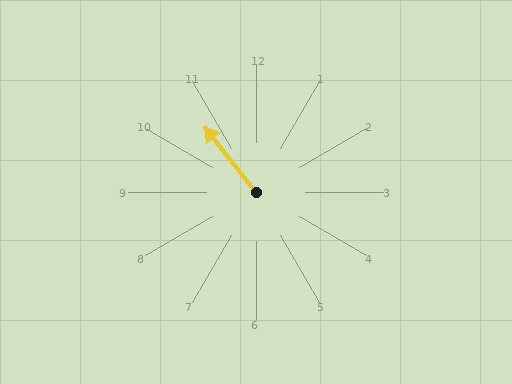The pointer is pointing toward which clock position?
Roughly 11 o'clock.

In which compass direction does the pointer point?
Northwest.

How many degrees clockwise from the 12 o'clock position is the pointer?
Approximately 322 degrees.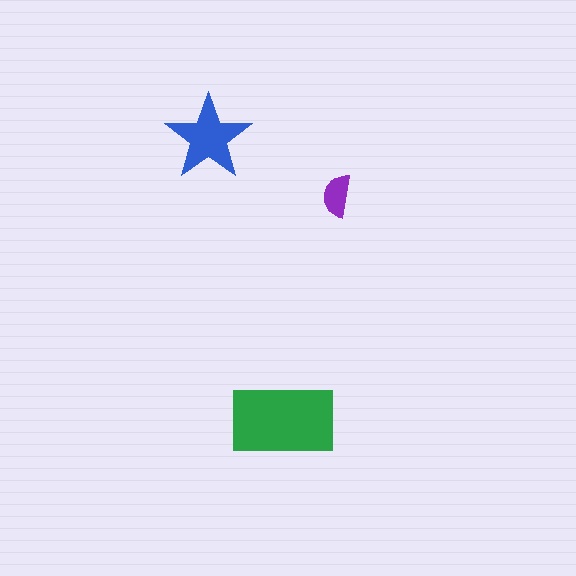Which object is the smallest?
The purple semicircle.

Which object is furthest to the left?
The blue star is leftmost.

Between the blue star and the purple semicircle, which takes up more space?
The blue star.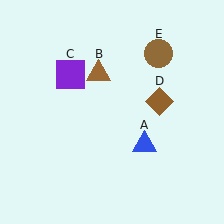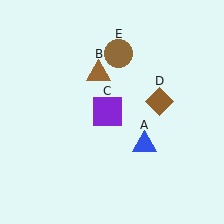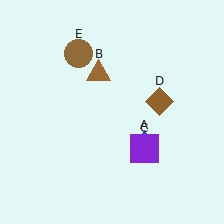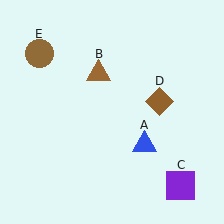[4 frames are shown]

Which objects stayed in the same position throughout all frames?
Blue triangle (object A) and brown triangle (object B) and brown diamond (object D) remained stationary.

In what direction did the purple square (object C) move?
The purple square (object C) moved down and to the right.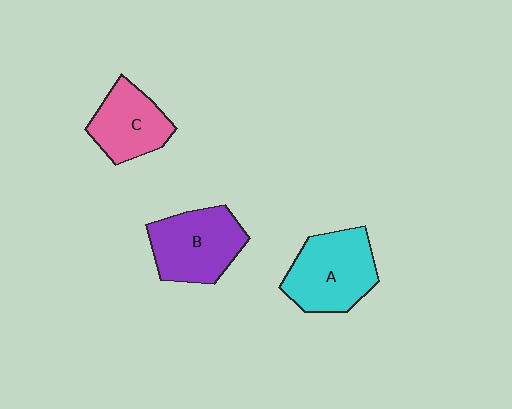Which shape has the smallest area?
Shape C (pink).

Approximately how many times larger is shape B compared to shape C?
Approximately 1.2 times.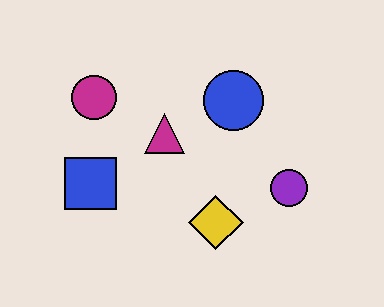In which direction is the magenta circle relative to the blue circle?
The magenta circle is to the left of the blue circle.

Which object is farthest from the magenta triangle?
The purple circle is farthest from the magenta triangle.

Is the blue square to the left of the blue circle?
Yes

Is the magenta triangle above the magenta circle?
No